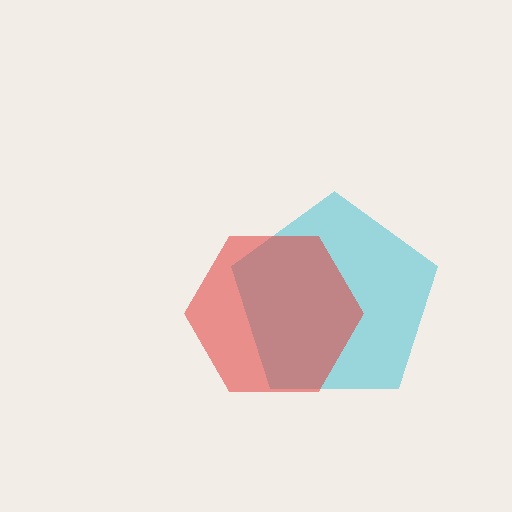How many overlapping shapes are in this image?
There are 2 overlapping shapes in the image.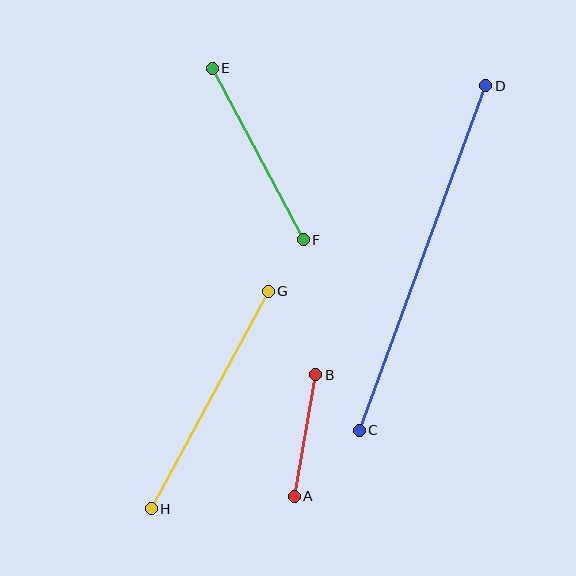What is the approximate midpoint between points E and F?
The midpoint is at approximately (258, 154) pixels.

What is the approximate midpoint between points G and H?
The midpoint is at approximately (210, 400) pixels.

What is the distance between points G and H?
The distance is approximately 247 pixels.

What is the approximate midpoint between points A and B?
The midpoint is at approximately (305, 436) pixels.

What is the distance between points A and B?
The distance is approximately 123 pixels.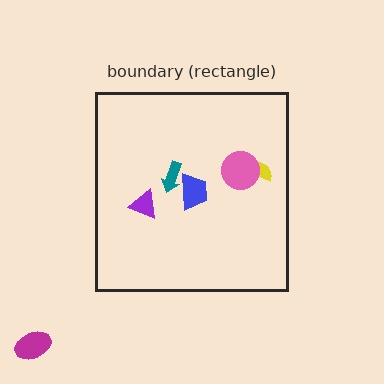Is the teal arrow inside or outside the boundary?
Inside.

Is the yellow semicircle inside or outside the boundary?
Inside.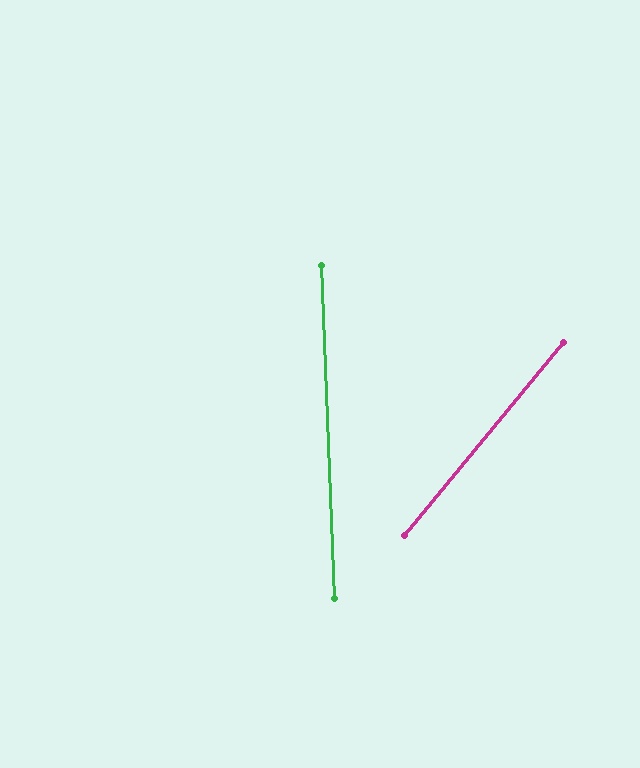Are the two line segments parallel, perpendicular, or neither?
Neither parallel nor perpendicular — they differ by about 42°.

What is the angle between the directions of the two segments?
Approximately 42 degrees.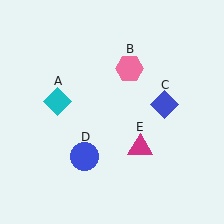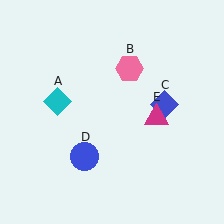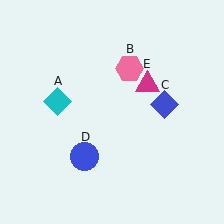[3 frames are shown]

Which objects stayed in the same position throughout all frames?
Cyan diamond (object A) and pink hexagon (object B) and blue diamond (object C) and blue circle (object D) remained stationary.